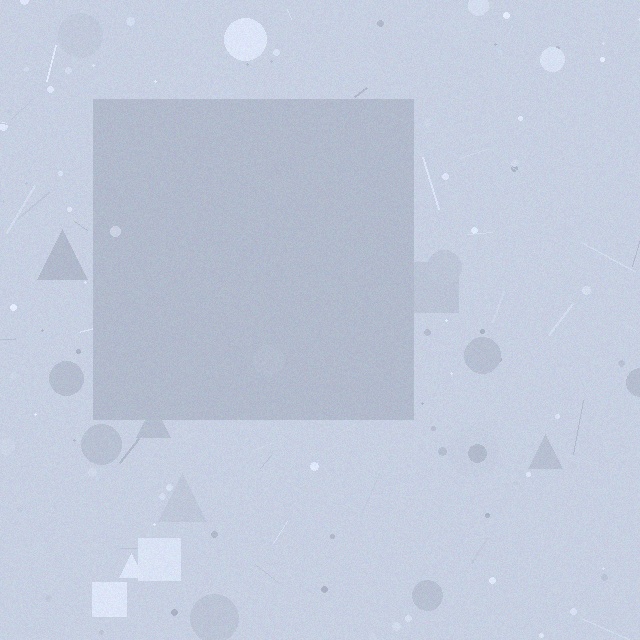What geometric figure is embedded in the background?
A square is embedded in the background.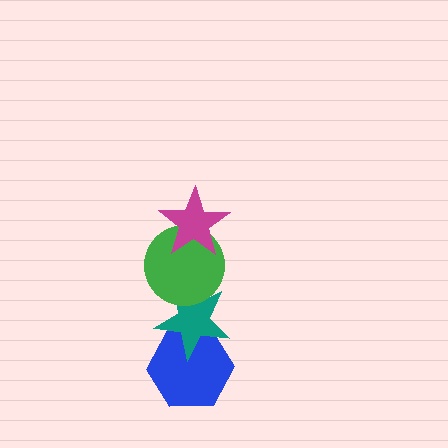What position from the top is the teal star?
The teal star is 3rd from the top.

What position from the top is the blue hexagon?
The blue hexagon is 4th from the top.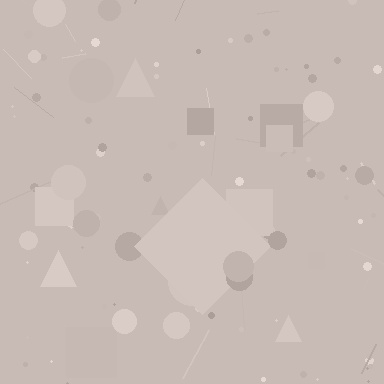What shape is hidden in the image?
A diamond is hidden in the image.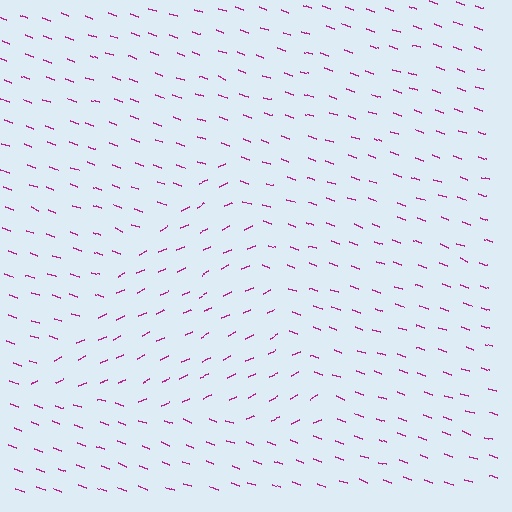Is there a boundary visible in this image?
Yes, there is a texture boundary formed by a change in line orientation.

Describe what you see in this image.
The image is filled with small magenta line segments. A triangle region in the image has lines oriented differently from the surrounding lines, creating a visible texture boundary.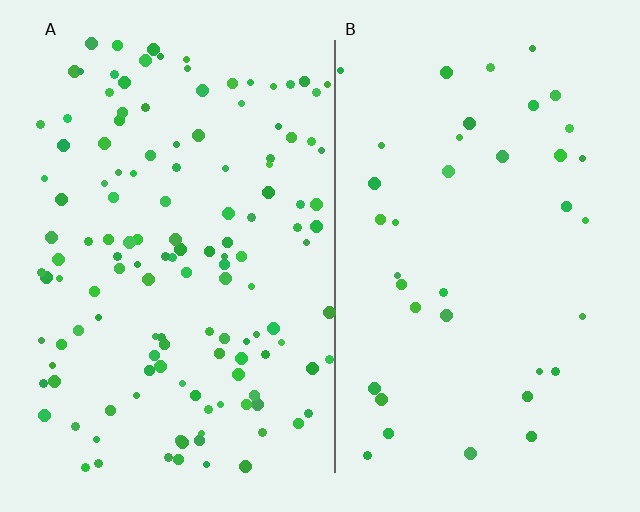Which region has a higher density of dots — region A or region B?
A (the left).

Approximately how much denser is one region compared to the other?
Approximately 3.5× — region A over region B.